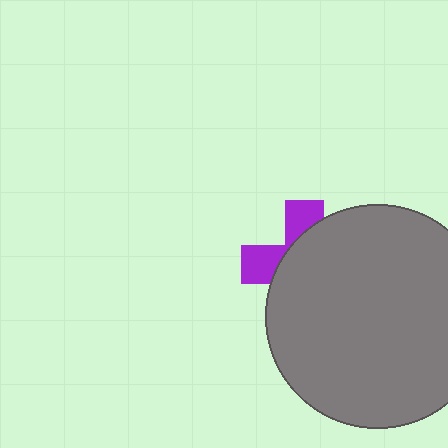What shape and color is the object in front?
The object in front is a gray circle.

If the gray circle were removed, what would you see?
You would see the complete purple cross.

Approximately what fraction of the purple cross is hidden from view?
Roughly 68% of the purple cross is hidden behind the gray circle.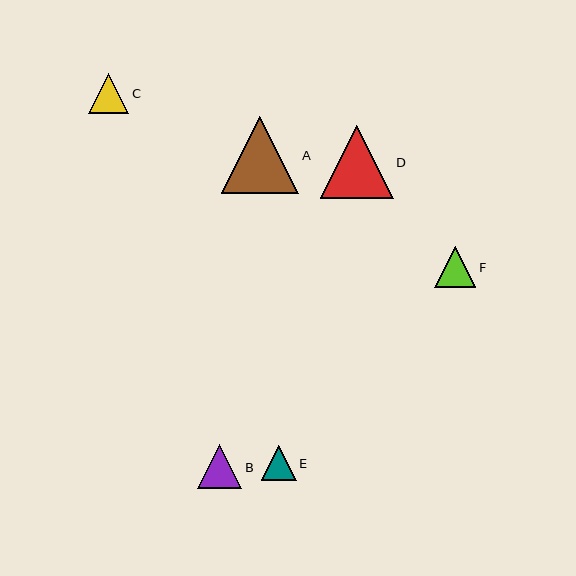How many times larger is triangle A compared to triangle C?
Triangle A is approximately 2.0 times the size of triangle C.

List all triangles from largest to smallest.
From largest to smallest: A, D, B, F, C, E.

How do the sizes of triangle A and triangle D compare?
Triangle A and triangle D are approximately the same size.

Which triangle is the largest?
Triangle A is the largest with a size of approximately 78 pixels.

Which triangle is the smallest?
Triangle E is the smallest with a size of approximately 35 pixels.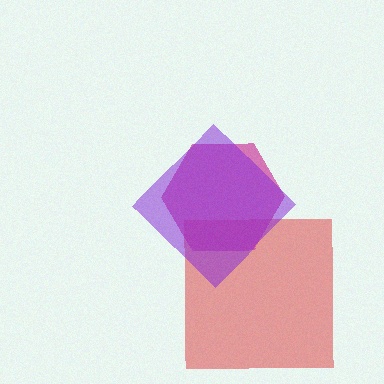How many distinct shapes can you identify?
There are 3 distinct shapes: a red square, a magenta hexagon, a purple diamond.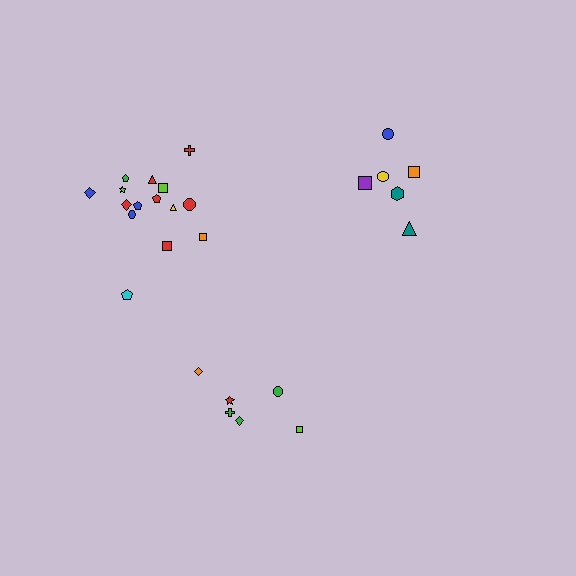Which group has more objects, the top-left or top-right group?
The top-left group.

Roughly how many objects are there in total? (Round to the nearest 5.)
Roughly 25 objects in total.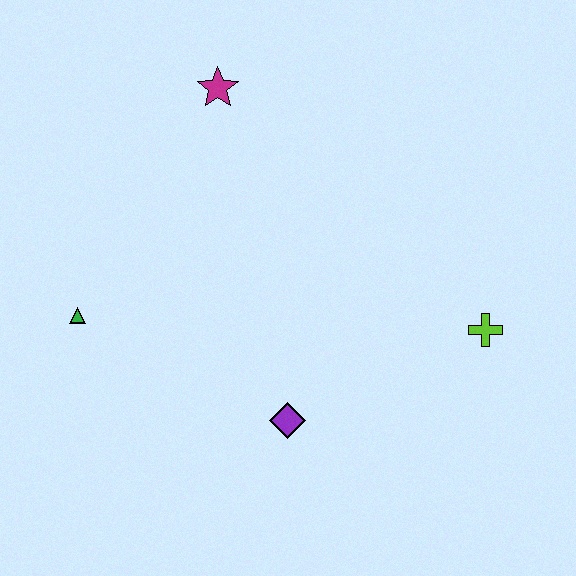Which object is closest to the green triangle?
The purple diamond is closest to the green triangle.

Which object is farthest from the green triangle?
The lime cross is farthest from the green triangle.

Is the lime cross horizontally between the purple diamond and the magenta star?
No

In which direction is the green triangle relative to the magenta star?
The green triangle is below the magenta star.